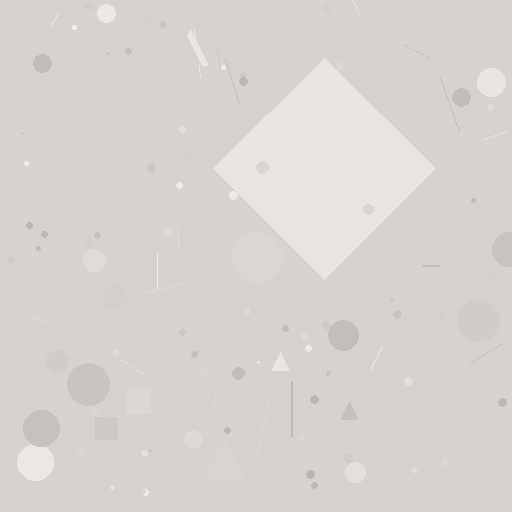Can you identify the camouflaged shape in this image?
The camouflaged shape is a diamond.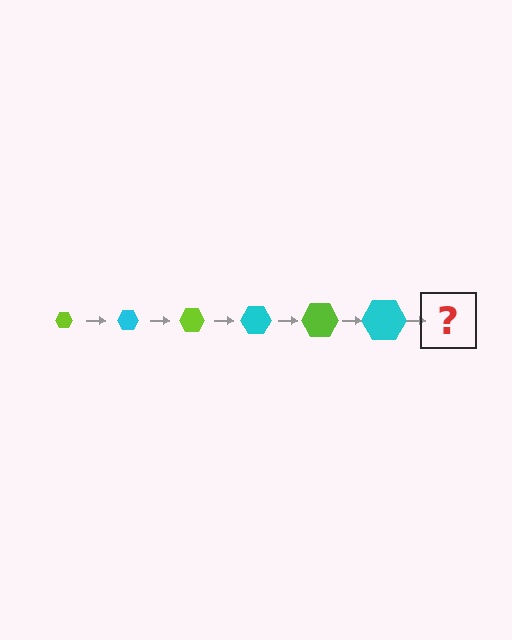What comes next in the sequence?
The next element should be a lime hexagon, larger than the previous one.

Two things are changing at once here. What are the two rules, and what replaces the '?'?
The two rules are that the hexagon grows larger each step and the color cycles through lime and cyan. The '?' should be a lime hexagon, larger than the previous one.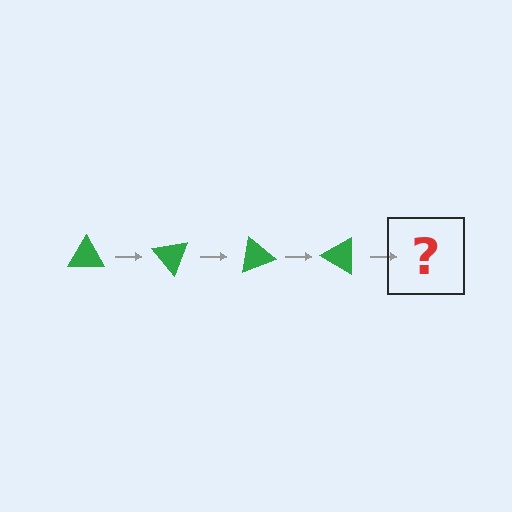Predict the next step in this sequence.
The next step is a green triangle rotated 200 degrees.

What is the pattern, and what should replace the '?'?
The pattern is that the triangle rotates 50 degrees each step. The '?' should be a green triangle rotated 200 degrees.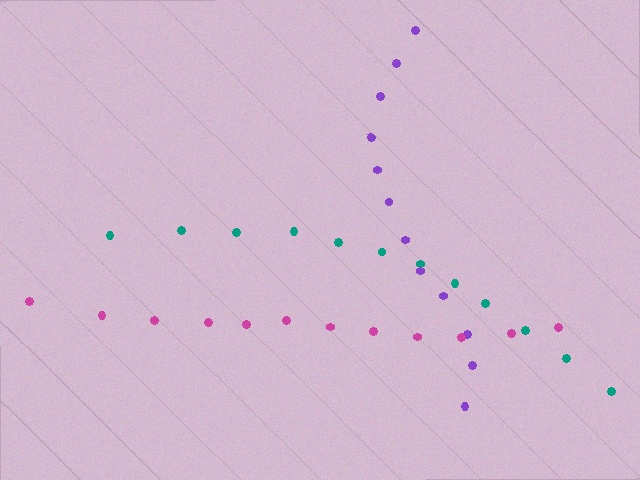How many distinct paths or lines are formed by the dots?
There are 3 distinct paths.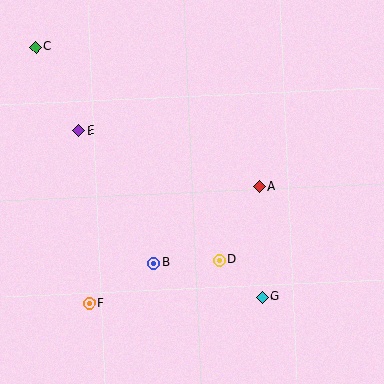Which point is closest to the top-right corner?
Point A is closest to the top-right corner.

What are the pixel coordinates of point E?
Point E is at (79, 131).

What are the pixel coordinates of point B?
Point B is at (154, 263).